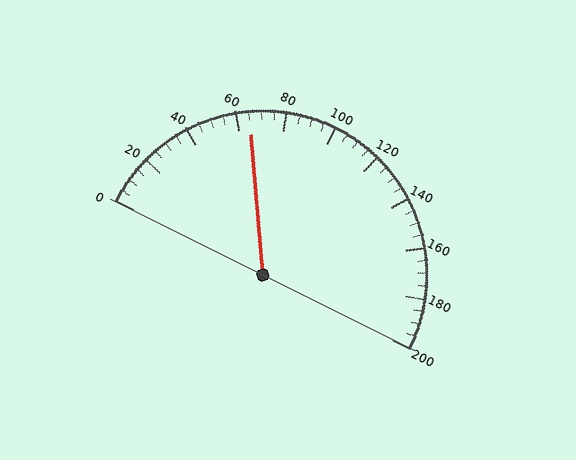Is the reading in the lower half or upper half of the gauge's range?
The reading is in the lower half of the range (0 to 200).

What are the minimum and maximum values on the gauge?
The gauge ranges from 0 to 200.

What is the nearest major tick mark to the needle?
The nearest major tick mark is 60.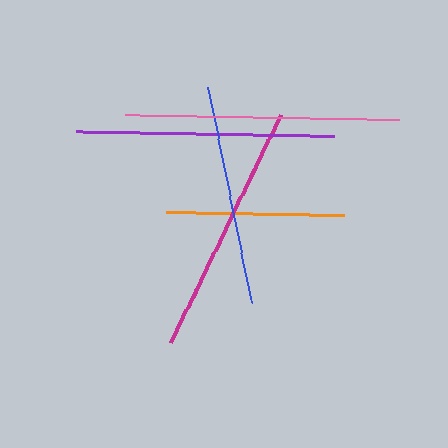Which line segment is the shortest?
The orange line is the shortest at approximately 178 pixels.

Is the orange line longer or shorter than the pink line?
The pink line is longer than the orange line.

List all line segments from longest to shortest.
From longest to shortest: pink, purple, magenta, blue, orange.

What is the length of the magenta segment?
The magenta segment is approximately 253 pixels long.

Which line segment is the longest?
The pink line is the longest at approximately 274 pixels.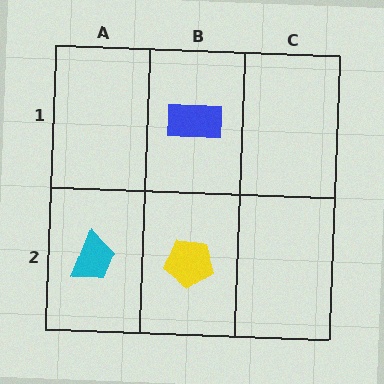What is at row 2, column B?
A yellow pentagon.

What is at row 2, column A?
A cyan trapezoid.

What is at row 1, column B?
A blue rectangle.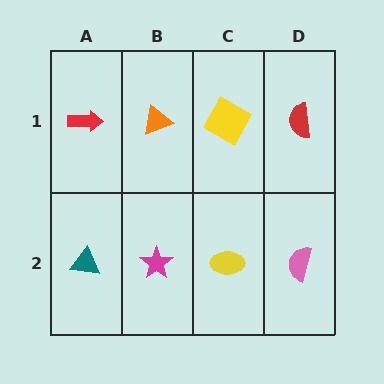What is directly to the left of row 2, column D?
A yellow ellipse.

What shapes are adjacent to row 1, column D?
A pink semicircle (row 2, column D), a yellow square (row 1, column C).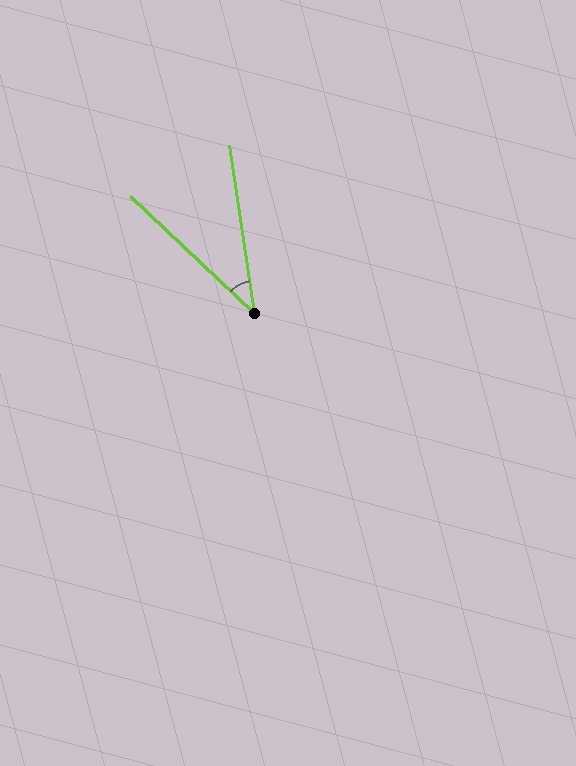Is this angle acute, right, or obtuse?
It is acute.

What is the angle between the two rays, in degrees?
Approximately 38 degrees.